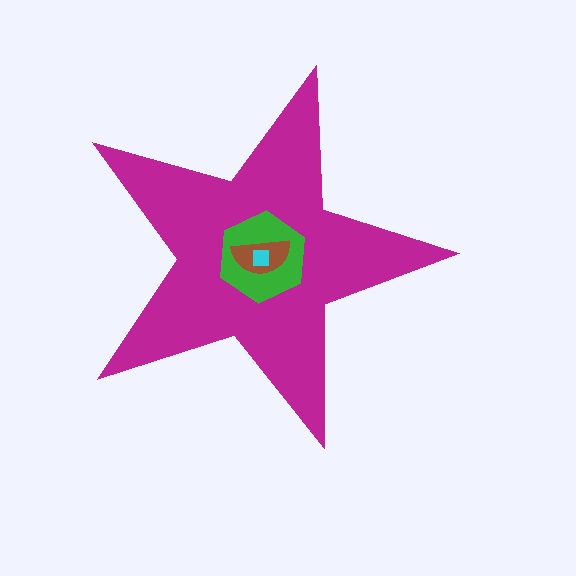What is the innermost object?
The cyan square.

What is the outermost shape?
The magenta star.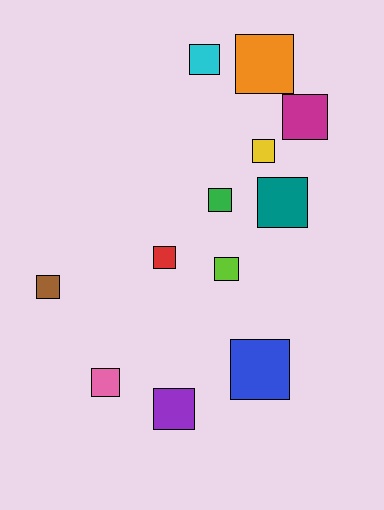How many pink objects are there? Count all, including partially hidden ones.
There is 1 pink object.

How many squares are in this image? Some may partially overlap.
There are 12 squares.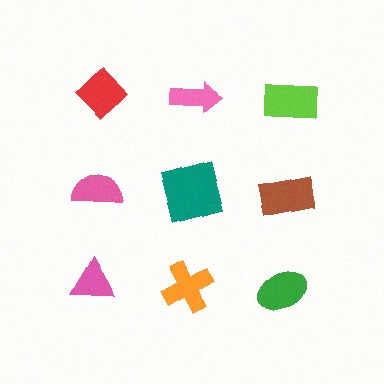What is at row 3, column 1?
A pink triangle.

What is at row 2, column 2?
A teal square.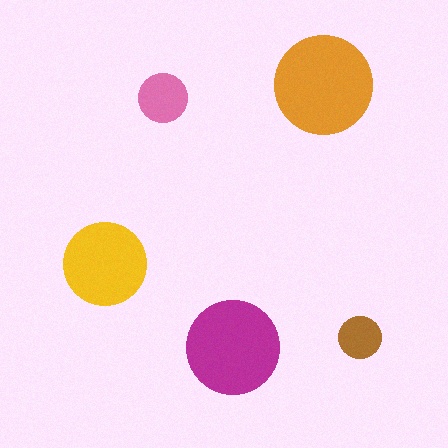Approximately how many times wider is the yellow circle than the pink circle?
About 1.5 times wider.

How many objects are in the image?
There are 5 objects in the image.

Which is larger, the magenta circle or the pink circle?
The magenta one.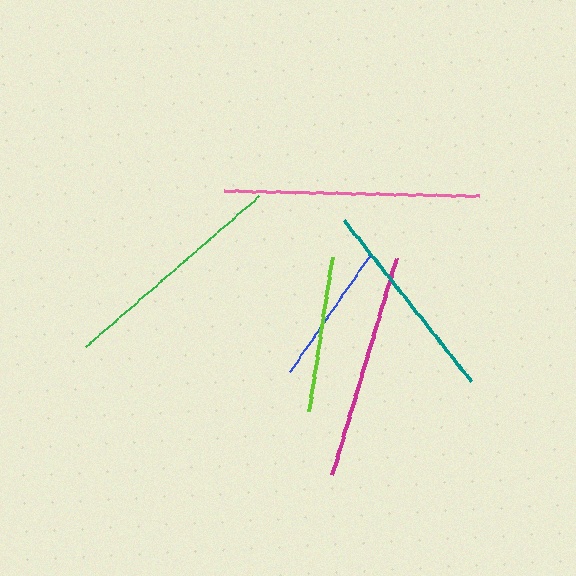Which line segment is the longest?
The pink line is the longest at approximately 254 pixels.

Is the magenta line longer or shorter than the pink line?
The pink line is longer than the magenta line.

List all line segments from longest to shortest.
From longest to shortest: pink, green, magenta, teal, lime, blue.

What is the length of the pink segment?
The pink segment is approximately 254 pixels long.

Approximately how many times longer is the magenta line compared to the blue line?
The magenta line is approximately 1.6 times the length of the blue line.